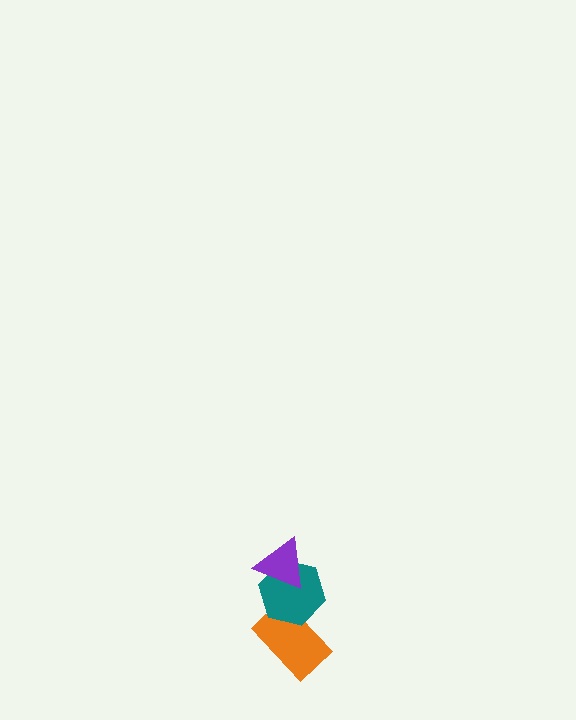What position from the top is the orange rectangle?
The orange rectangle is 3rd from the top.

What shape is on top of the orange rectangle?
The teal hexagon is on top of the orange rectangle.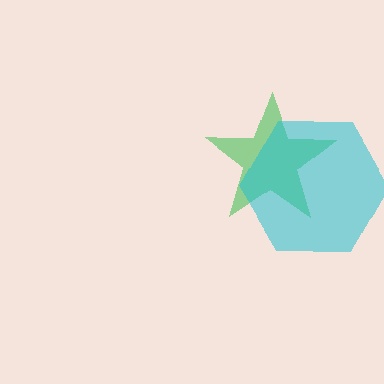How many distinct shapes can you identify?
There are 2 distinct shapes: a green star, a cyan hexagon.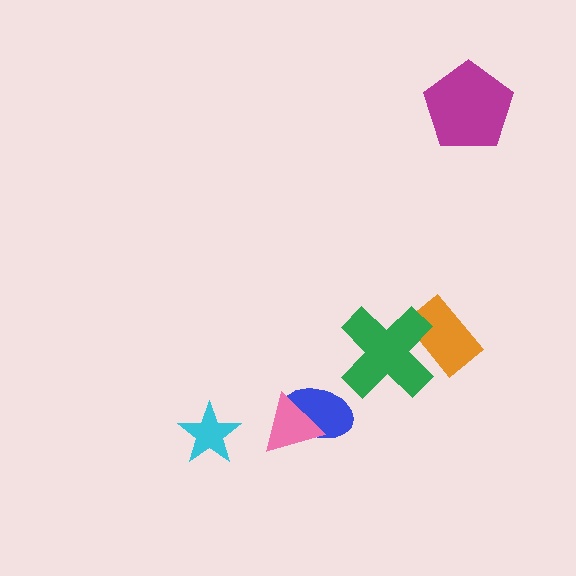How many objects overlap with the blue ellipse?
1 object overlaps with the blue ellipse.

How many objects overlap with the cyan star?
0 objects overlap with the cyan star.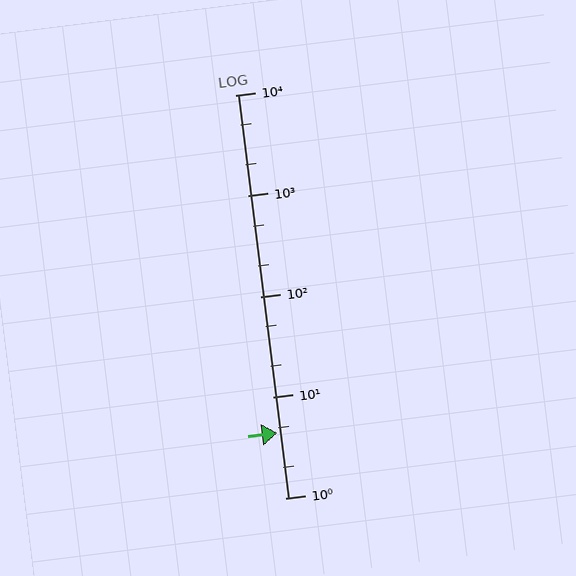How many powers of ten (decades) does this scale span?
The scale spans 4 decades, from 1 to 10000.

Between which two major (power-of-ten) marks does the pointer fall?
The pointer is between 1 and 10.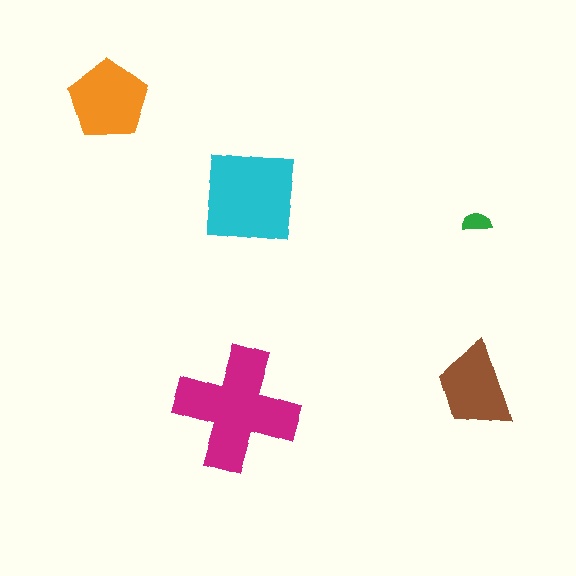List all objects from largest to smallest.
The magenta cross, the cyan square, the orange pentagon, the brown trapezoid, the green semicircle.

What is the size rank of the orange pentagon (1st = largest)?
3rd.